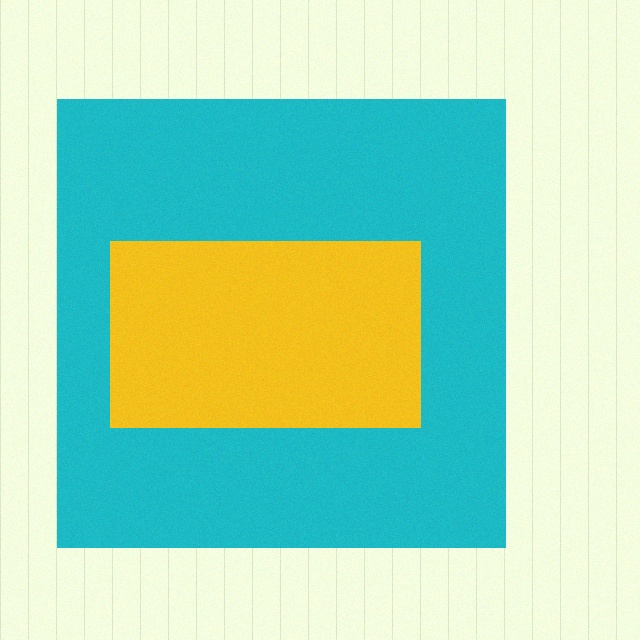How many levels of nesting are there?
2.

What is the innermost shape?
The yellow rectangle.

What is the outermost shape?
The cyan square.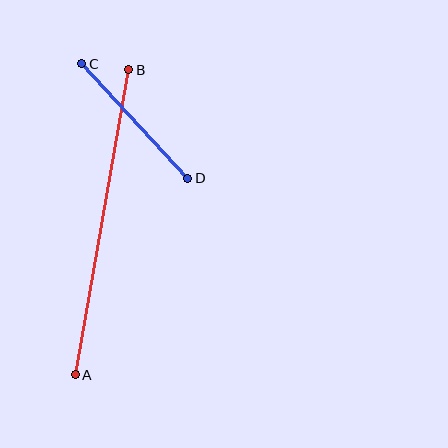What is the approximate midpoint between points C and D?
The midpoint is at approximately (135, 121) pixels.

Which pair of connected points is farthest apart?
Points A and B are farthest apart.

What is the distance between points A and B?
The distance is approximately 310 pixels.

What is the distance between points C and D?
The distance is approximately 156 pixels.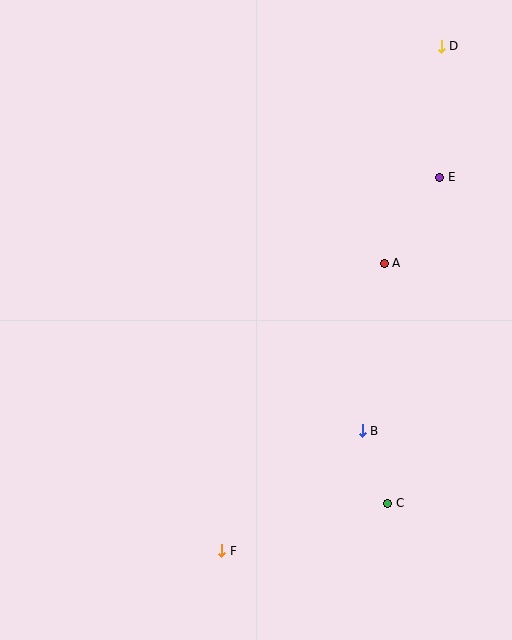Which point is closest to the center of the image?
Point A at (384, 263) is closest to the center.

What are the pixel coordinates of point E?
Point E is at (440, 177).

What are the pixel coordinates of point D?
Point D is at (441, 46).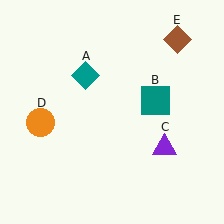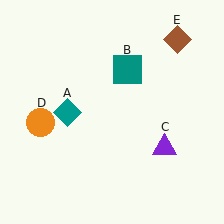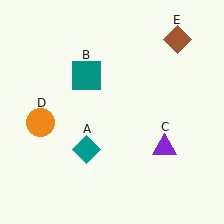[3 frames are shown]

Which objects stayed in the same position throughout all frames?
Purple triangle (object C) and orange circle (object D) and brown diamond (object E) remained stationary.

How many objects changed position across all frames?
2 objects changed position: teal diamond (object A), teal square (object B).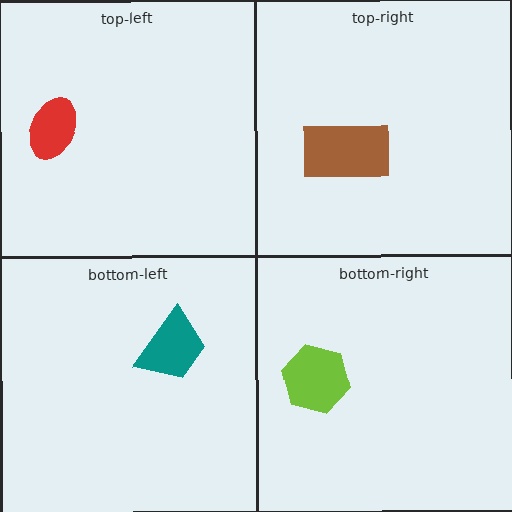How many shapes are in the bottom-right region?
1.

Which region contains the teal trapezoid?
The bottom-left region.